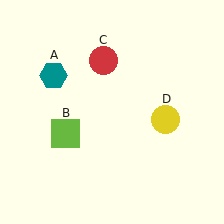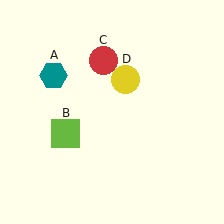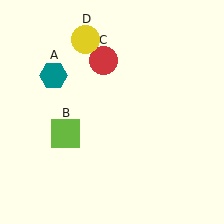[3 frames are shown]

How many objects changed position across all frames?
1 object changed position: yellow circle (object D).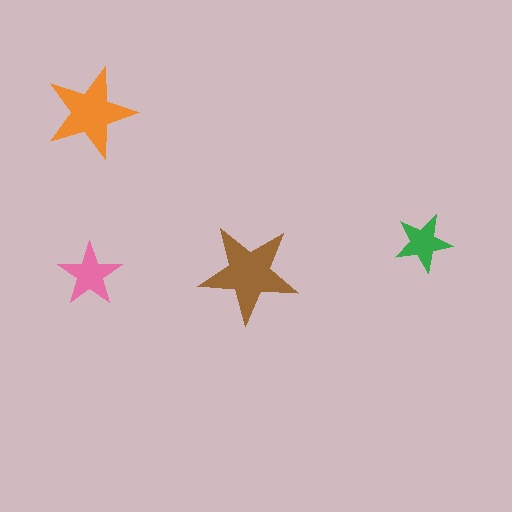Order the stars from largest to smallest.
the brown one, the orange one, the pink one, the green one.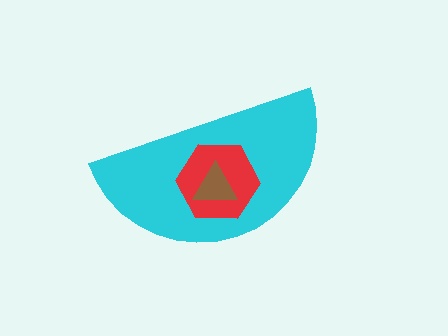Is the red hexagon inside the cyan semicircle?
Yes.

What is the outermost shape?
The cyan semicircle.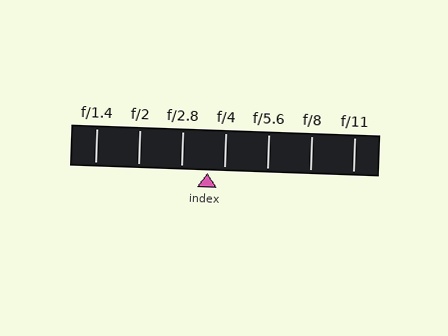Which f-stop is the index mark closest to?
The index mark is closest to f/4.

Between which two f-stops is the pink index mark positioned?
The index mark is between f/2.8 and f/4.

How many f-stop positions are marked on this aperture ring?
There are 7 f-stop positions marked.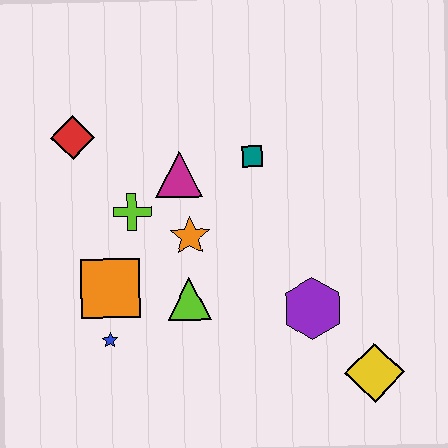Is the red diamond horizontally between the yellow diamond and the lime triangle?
No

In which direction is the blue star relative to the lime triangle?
The blue star is to the left of the lime triangle.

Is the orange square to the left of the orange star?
Yes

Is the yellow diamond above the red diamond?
No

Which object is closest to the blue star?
The orange square is closest to the blue star.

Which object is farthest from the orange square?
The yellow diamond is farthest from the orange square.